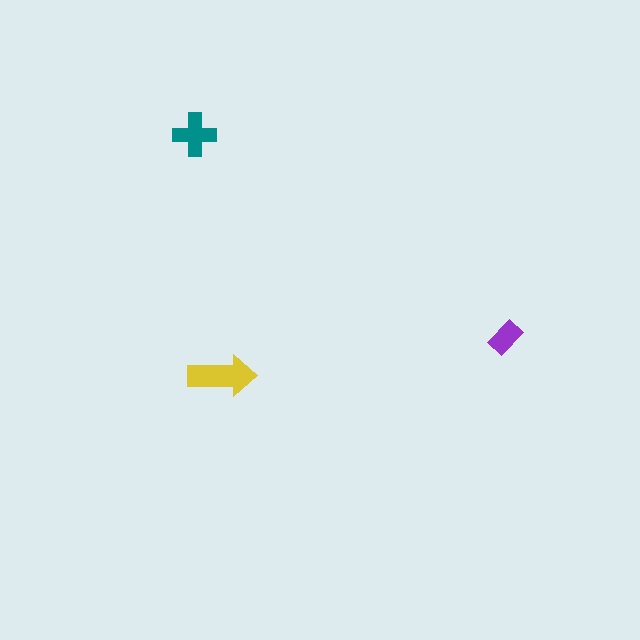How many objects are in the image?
There are 3 objects in the image.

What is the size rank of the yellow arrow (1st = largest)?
1st.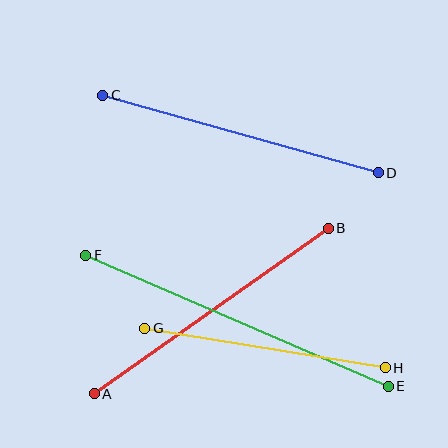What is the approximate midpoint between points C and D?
The midpoint is at approximately (240, 134) pixels.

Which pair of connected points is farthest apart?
Points E and F are farthest apart.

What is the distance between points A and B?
The distance is approximately 287 pixels.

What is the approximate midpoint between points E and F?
The midpoint is at approximately (237, 321) pixels.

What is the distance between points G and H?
The distance is approximately 244 pixels.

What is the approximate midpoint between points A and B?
The midpoint is at approximately (211, 311) pixels.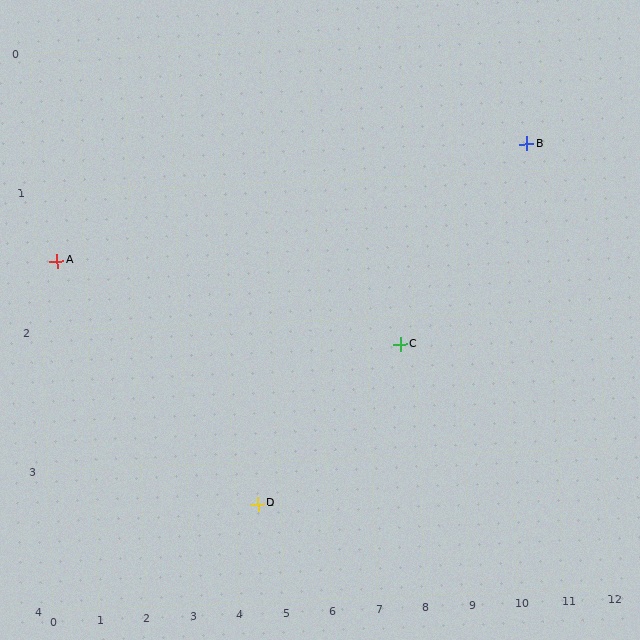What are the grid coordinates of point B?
Point B is at approximately (10.6, 0.8).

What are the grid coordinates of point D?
Point D is at approximately (4.5, 3.3).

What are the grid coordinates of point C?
Point C is at approximately (7.7, 2.2).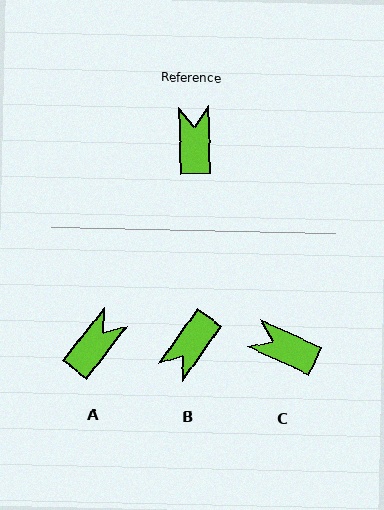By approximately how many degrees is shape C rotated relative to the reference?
Approximately 64 degrees counter-clockwise.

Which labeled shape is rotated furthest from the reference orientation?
B, about 143 degrees away.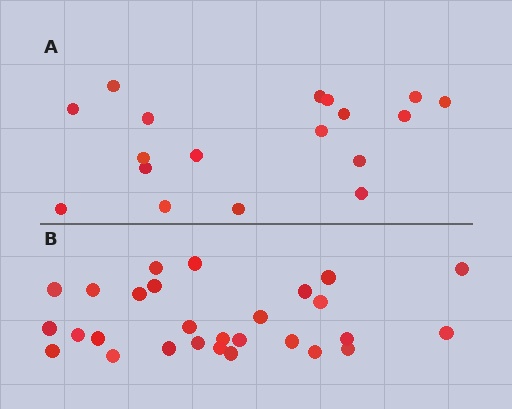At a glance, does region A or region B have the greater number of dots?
Region B (the bottom region) has more dots.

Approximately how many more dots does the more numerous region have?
Region B has roughly 10 or so more dots than region A.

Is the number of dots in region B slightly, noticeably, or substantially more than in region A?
Region B has substantially more. The ratio is roughly 1.6 to 1.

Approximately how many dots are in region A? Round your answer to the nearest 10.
About 20 dots. (The exact count is 18, which rounds to 20.)